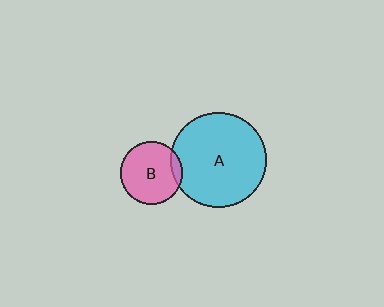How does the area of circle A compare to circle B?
Approximately 2.3 times.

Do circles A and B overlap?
Yes.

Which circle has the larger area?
Circle A (cyan).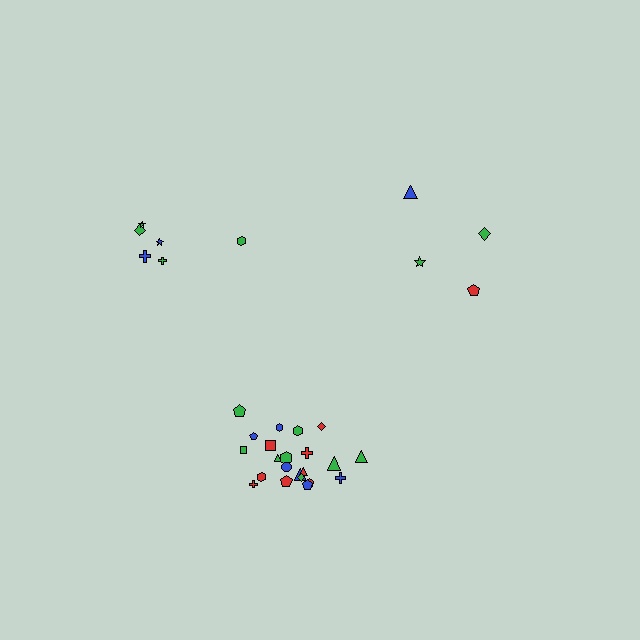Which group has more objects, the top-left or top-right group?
The top-left group.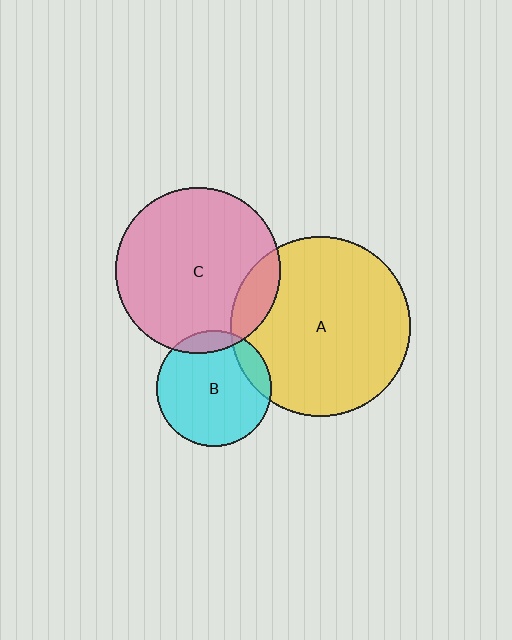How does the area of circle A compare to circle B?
Approximately 2.4 times.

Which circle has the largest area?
Circle A (yellow).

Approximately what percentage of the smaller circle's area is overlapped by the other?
Approximately 15%.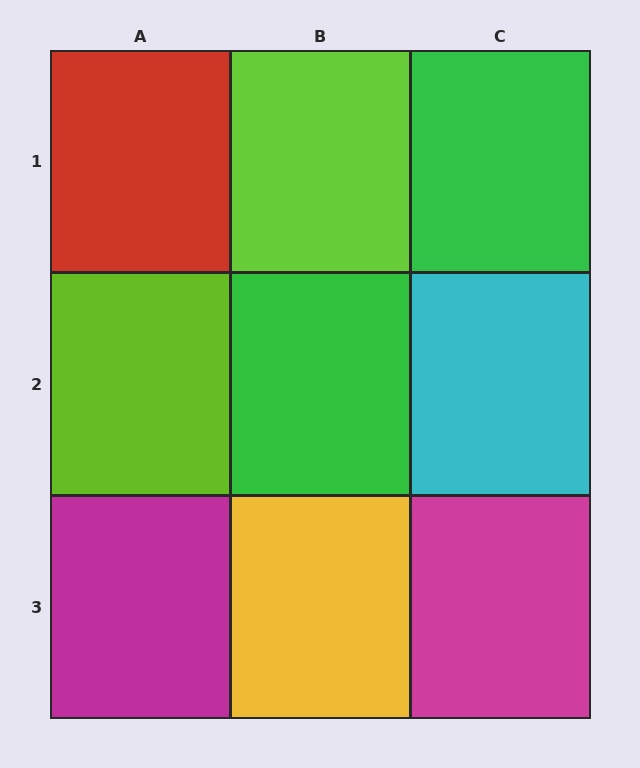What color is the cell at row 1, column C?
Green.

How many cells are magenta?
2 cells are magenta.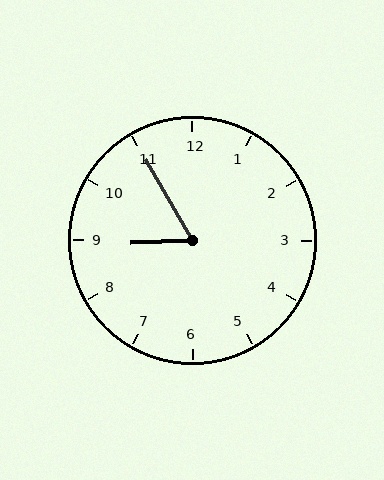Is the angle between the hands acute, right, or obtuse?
It is acute.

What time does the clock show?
8:55.